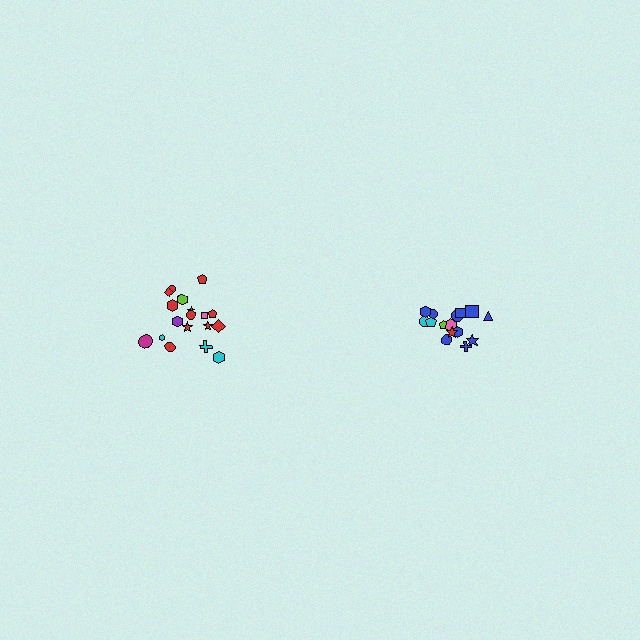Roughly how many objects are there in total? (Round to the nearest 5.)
Roughly 35 objects in total.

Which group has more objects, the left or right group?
The left group.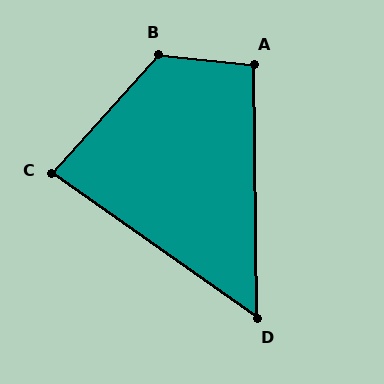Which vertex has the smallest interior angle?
D, at approximately 54 degrees.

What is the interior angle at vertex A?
Approximately 97 degrees (obtuse).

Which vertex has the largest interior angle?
B, at approximately 126 degrees.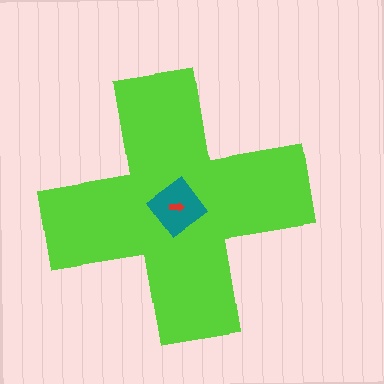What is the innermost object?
The red arrow.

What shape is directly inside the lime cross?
The teal diamond.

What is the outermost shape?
The lime cross.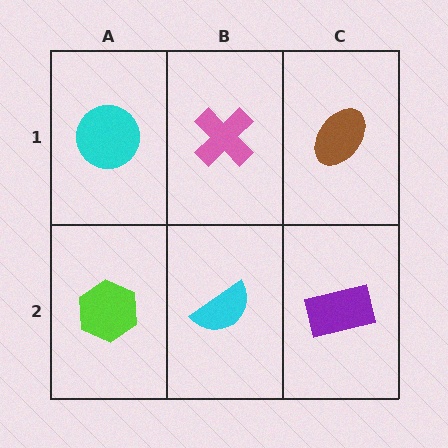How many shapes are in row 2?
3 shapes.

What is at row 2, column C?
A purple rectangle.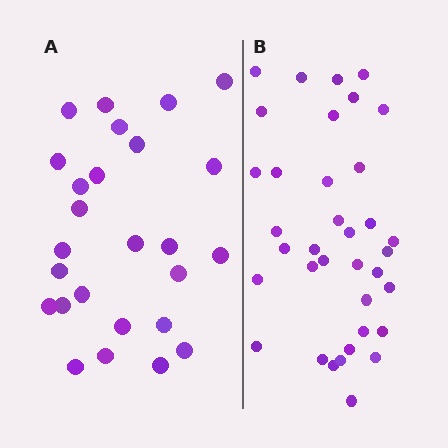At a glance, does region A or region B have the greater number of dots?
Region B (the right region) has more dots.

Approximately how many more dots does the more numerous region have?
Region B has roughly 10 or so more dots than region A.